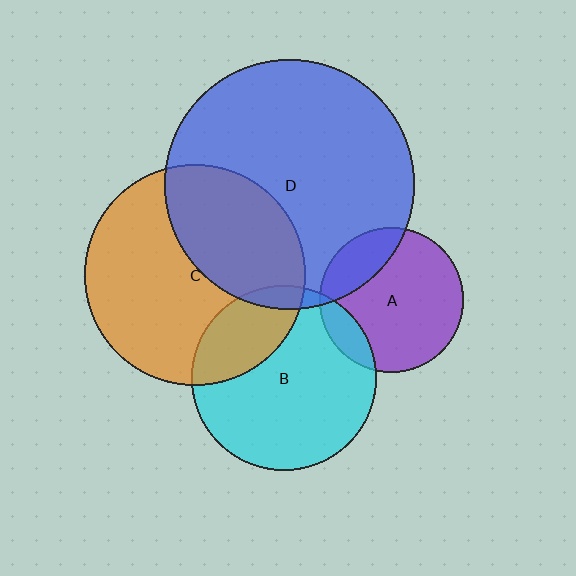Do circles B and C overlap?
Yes.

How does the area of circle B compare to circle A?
Approximately 1.7 times.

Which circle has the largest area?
Circle D (blue).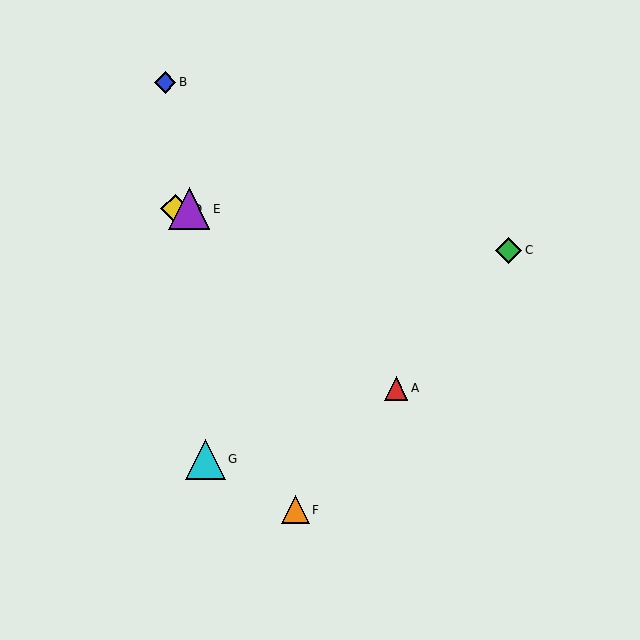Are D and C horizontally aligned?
No, D is at y≈209 and C is at y≈250.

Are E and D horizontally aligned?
Yes, both are at y≈209.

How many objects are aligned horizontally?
2 objects (D, E) are aligned horizontally.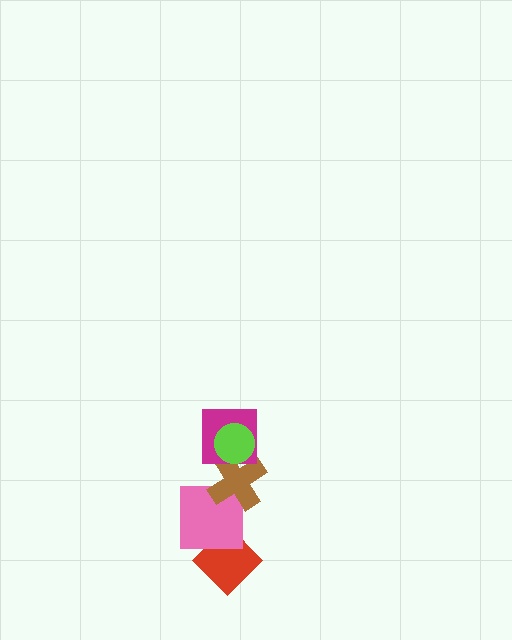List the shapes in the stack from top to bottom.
From top to bottom: the lime circle, the magenta square, the brown cross, the pink square, the red diamond.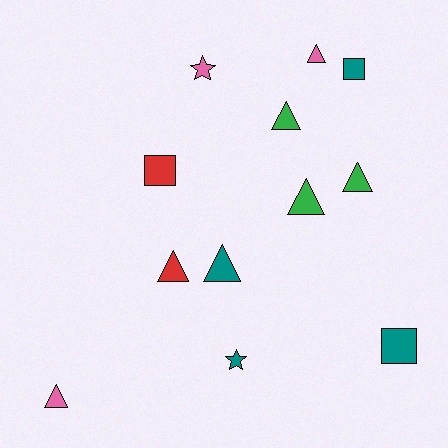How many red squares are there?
There is 1 red square.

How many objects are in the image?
There are 12 objects.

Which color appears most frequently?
Teal, with 4 objects.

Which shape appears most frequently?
Triangle, with 7 objects.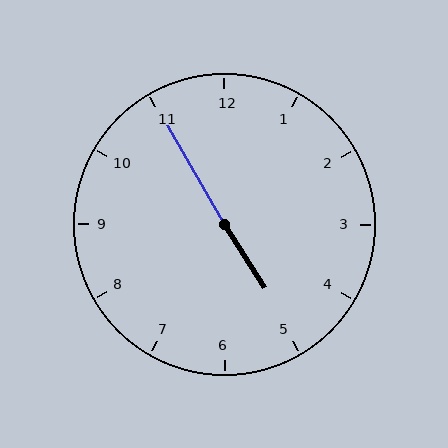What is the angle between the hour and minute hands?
Approximately 178 degrees.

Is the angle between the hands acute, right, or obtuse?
It is obtuse.